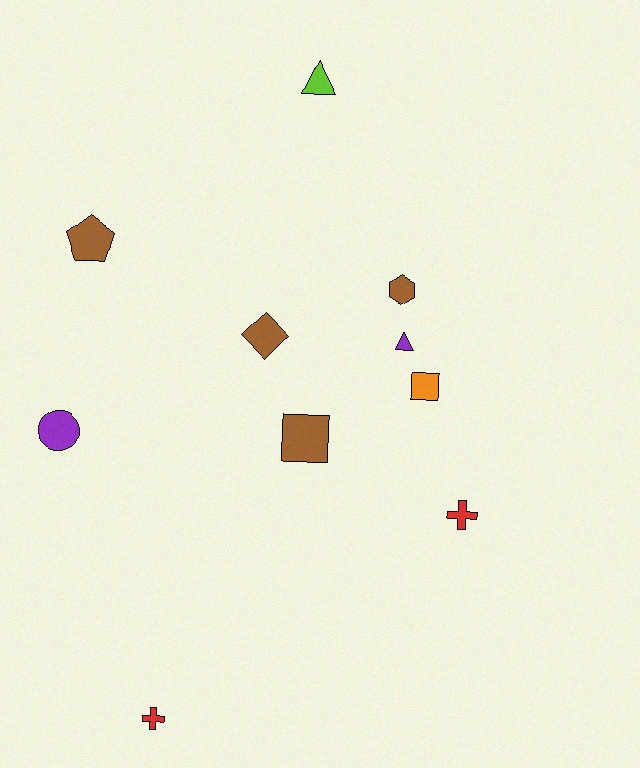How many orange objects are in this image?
There is 1 orange object.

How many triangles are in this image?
There are 2 triangles.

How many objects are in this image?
There are 10 objects.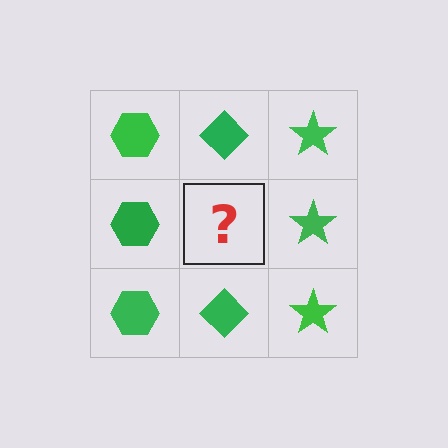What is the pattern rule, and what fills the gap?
The rule is that each column has a consistent shape. The gap should be filled with a green diamond.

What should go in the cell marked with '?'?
The missing cell should contain a green diamond.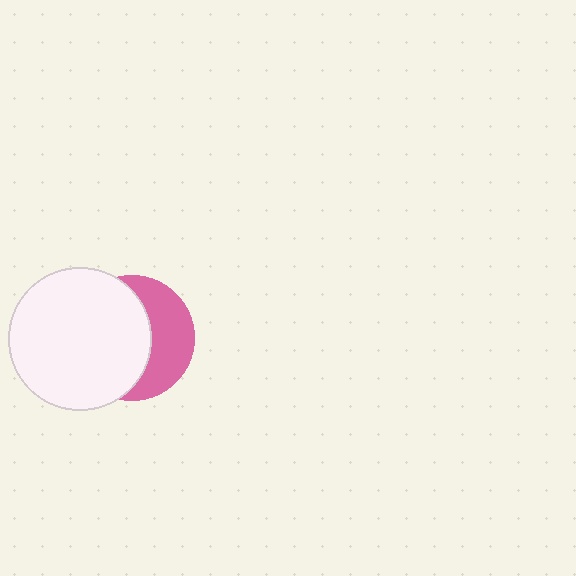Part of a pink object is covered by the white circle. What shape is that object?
It is a circle.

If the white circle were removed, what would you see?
You would see the complete pink circle.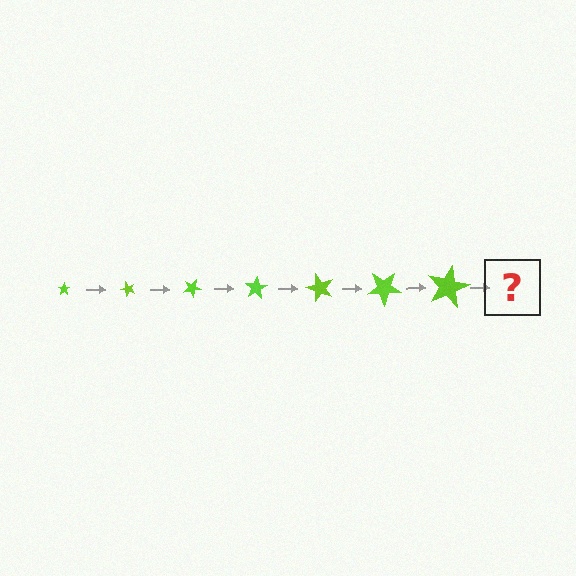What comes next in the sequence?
The next element should be a star, larger than the previous one and rotated 350 degrees from the start.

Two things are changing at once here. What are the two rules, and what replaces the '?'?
The two rules are that the star grows larger each step and it rotates 50 degrees each step. The '?' should be a star, larger than the previous one and rotated 350 degrees from the start.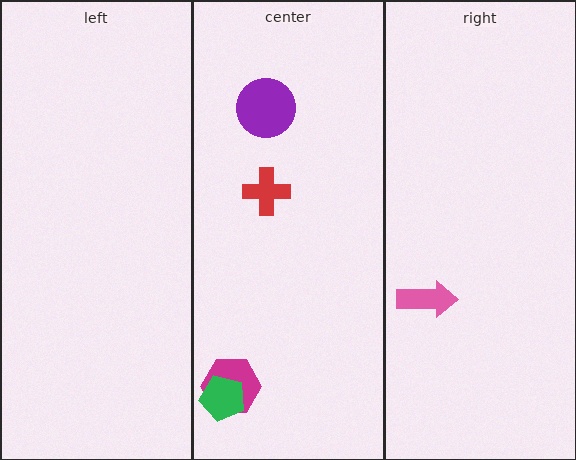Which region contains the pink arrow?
The right region.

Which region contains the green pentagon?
The center region.